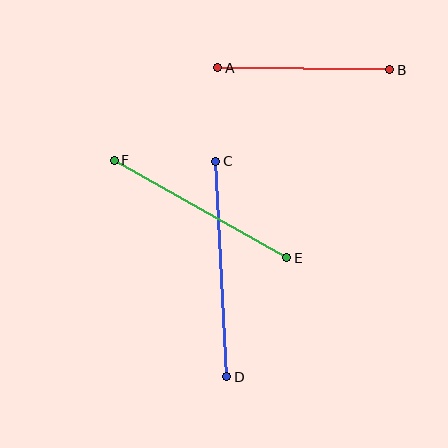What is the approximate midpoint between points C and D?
The midpoint is at approximately (221, 269) pixels.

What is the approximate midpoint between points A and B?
The midpoint is at approximately (304, 69) pixels.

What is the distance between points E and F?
The distance is approximately 198 pixels.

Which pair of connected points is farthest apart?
Points C and D are farthest apart.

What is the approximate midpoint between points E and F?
The midpoint is at approximately (200, 209) pixels.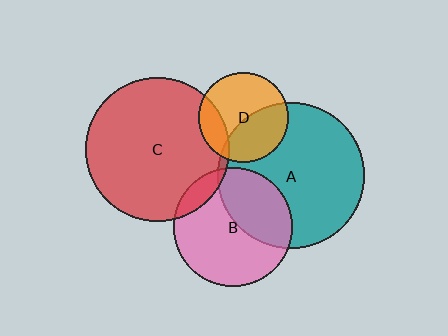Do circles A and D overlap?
Yes.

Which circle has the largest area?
Circle A (teal).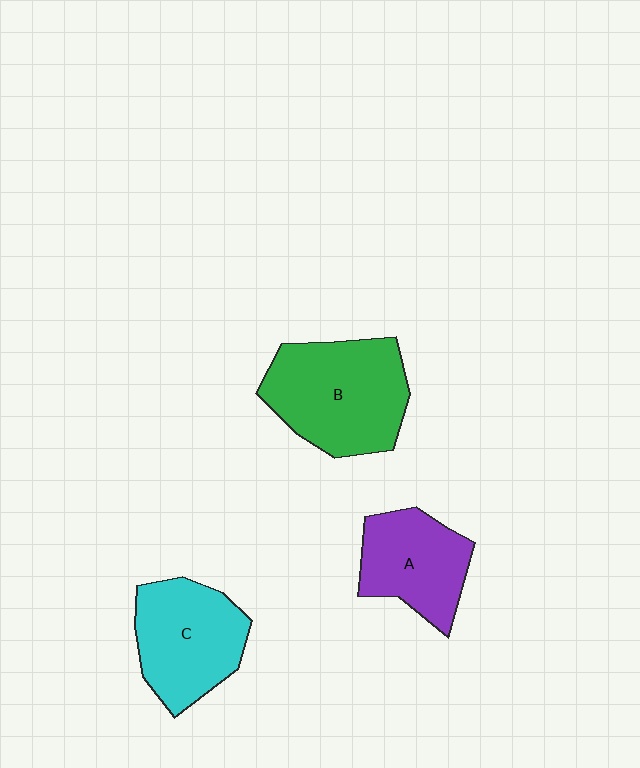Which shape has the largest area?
Shape B (green).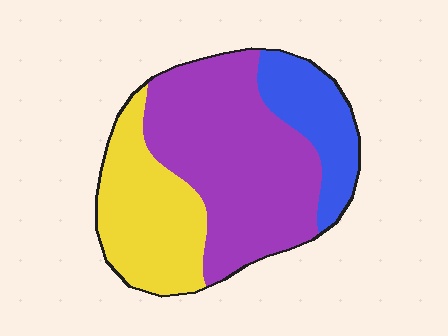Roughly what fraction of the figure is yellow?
Yellow takes up about one third (1/3) of the figure.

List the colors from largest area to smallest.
From largest to smallest: purple, yellow, blue.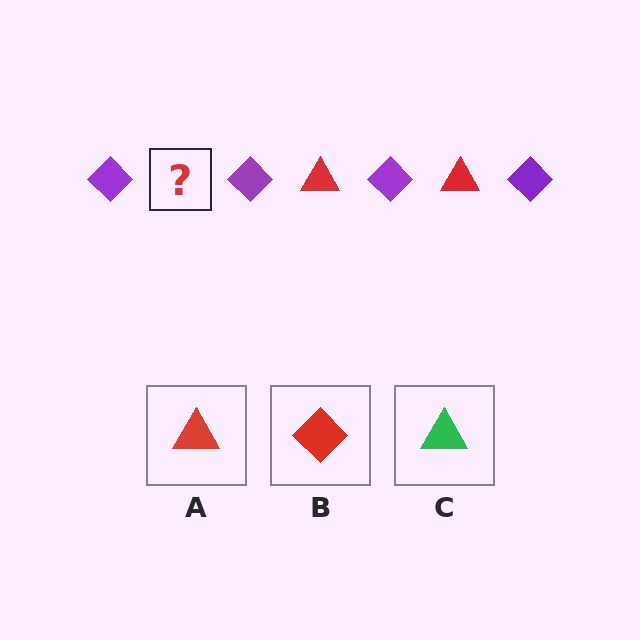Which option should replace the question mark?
Option A.